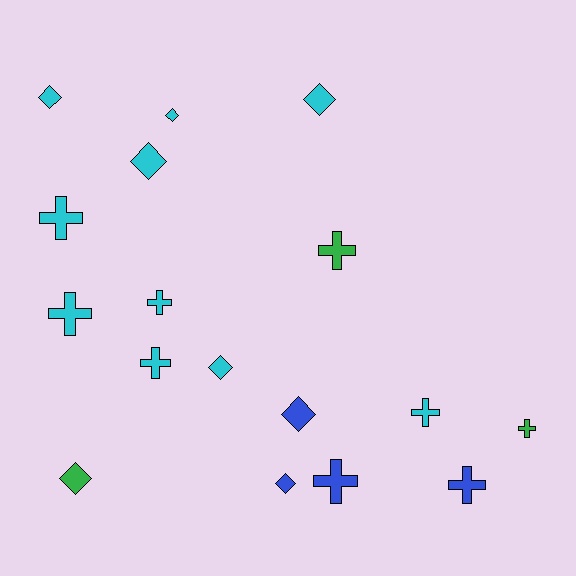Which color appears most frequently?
Cyan, with 10 objects.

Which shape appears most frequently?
Cross, with 9 objects.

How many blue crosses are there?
There are 2 blue crosses.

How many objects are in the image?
There are 17 objects.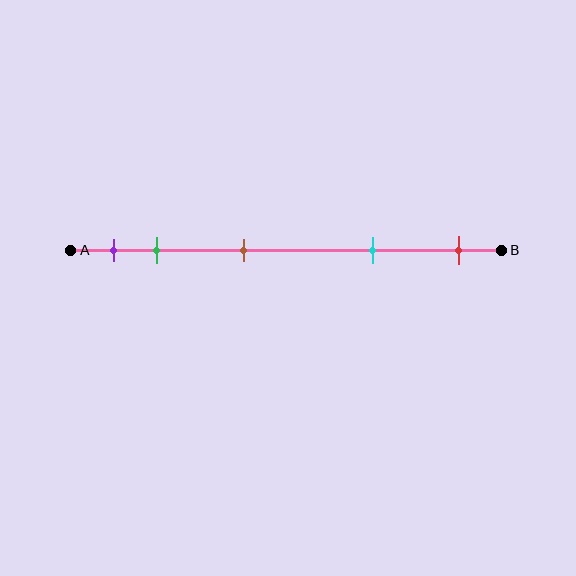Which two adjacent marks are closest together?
The purple and green marks are the closest adjacent pair.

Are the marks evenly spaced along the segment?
No, the marks are not evenly spaced.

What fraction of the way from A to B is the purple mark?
The purple mark is approximately 10% (0.1) of the way from A to B.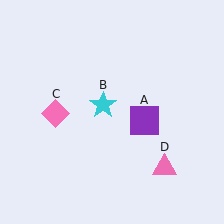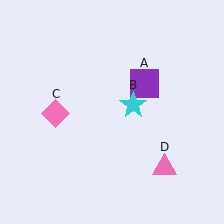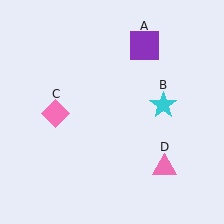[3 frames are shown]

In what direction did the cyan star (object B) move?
The cyan star (object B) moved right.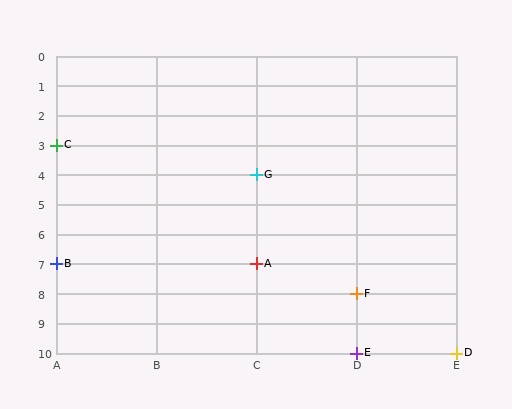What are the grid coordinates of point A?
Point A is at grid coordinates (C, 7).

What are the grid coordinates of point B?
Point B is at grid coordinates (A, 7).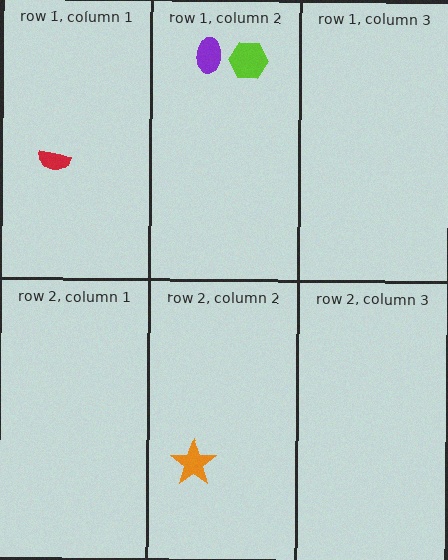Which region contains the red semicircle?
The row 1, column 1 region.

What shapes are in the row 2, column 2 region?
The orange star.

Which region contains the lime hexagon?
The row 1, column 2 region.